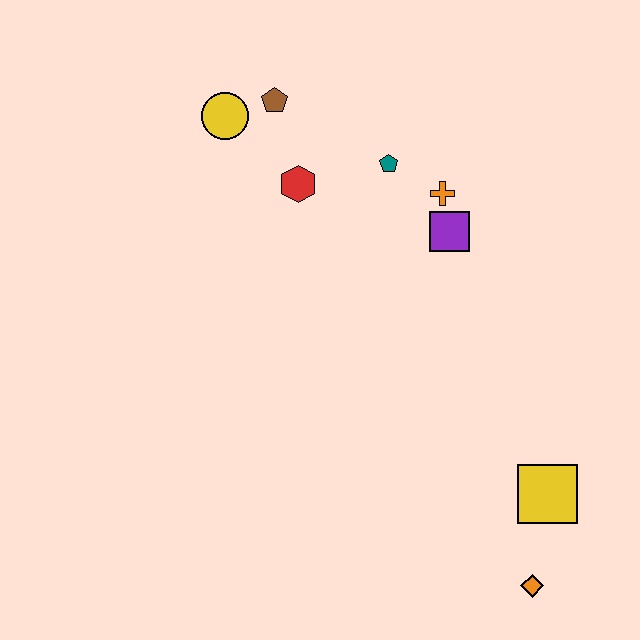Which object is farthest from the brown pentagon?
The orange diamond is farthest from the brown pentagon.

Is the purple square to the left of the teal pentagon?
No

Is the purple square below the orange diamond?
No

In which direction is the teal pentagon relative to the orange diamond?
The teal pentagon is above the orange diamond.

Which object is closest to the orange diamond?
The yellow square is closest to the orange diamond.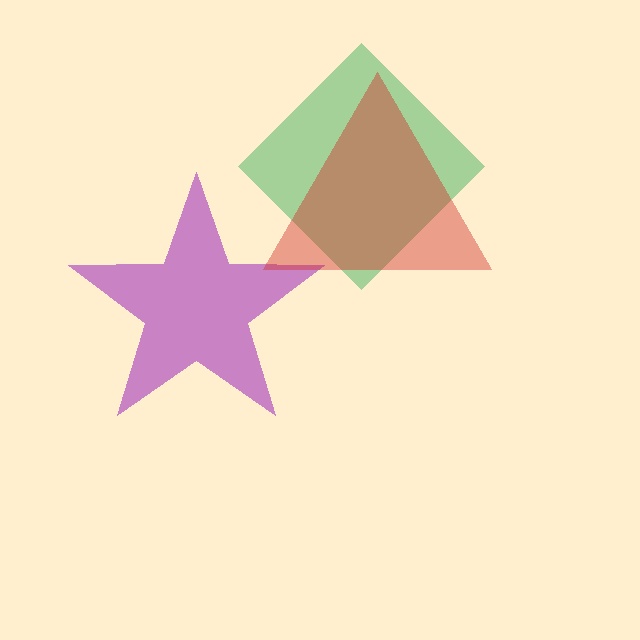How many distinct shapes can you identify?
There are 3 distinct shapes: a green diamond, a purple star, a red triangle.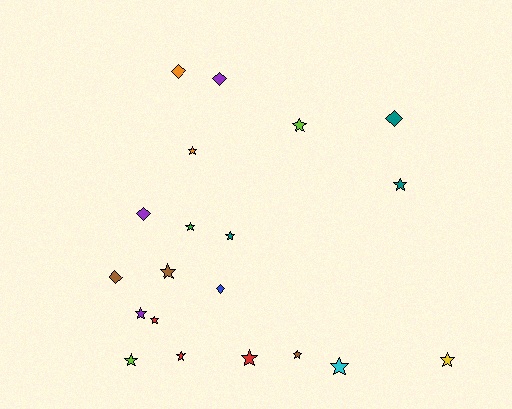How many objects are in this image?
There are 20 objects.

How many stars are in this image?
There are 14 stars.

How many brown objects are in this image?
There are 3 brown objects.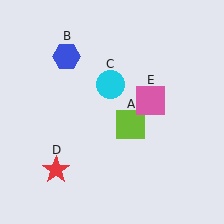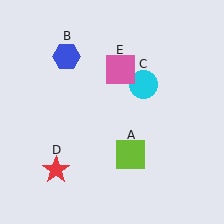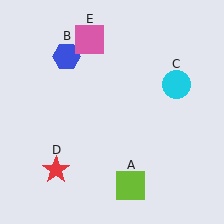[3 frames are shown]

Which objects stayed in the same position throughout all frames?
Blue hexagon (object B) and red star (object D) remained stationary.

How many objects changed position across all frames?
3 objects changed position: lime square (object A), cyan circle (object C), pink square (object E).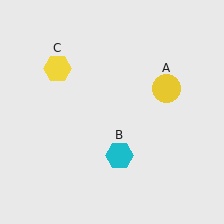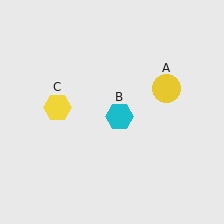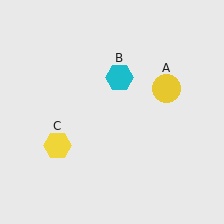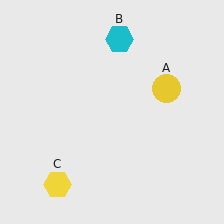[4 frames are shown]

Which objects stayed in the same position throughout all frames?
Yellow circle (object A) remained stationary.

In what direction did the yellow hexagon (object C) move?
The yellow hexagon (object C) moved down.